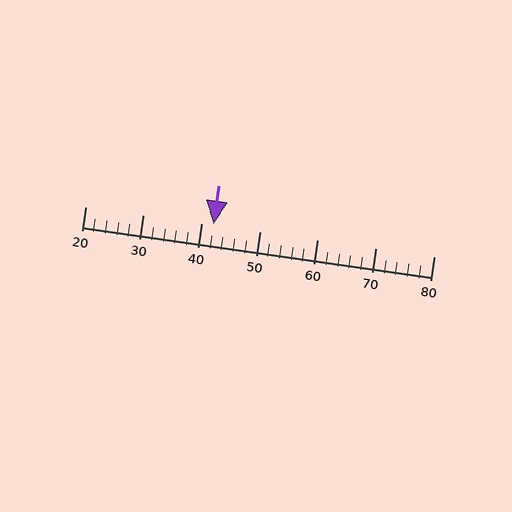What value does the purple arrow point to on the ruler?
The purple arrow points to approximately 42.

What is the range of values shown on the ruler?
The ruler shows values from 20 to 80.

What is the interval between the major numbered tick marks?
The major tick marks are spaced 10 units apart.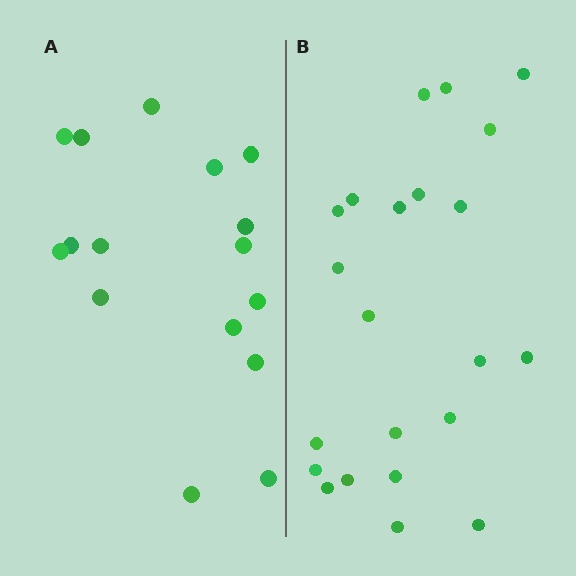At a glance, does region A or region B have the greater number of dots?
Region B (the right region) has more dots.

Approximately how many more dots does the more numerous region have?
Region B has about 6 more dots than region A.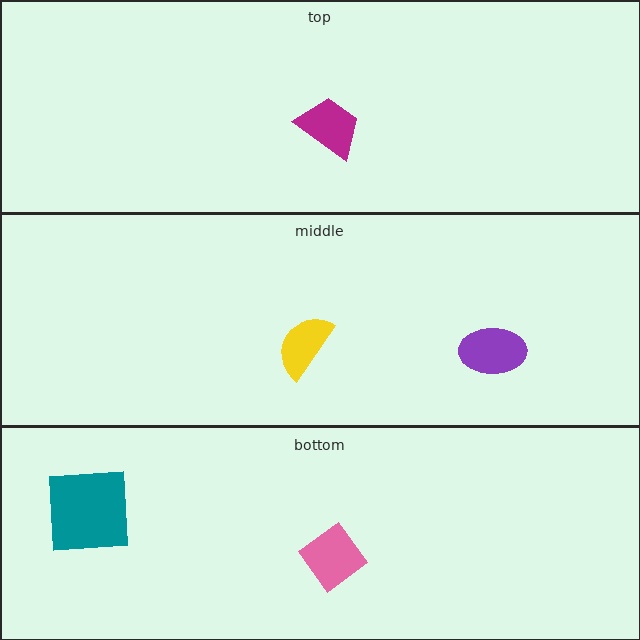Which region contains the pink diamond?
The bottom region.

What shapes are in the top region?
The magenta trapezoid.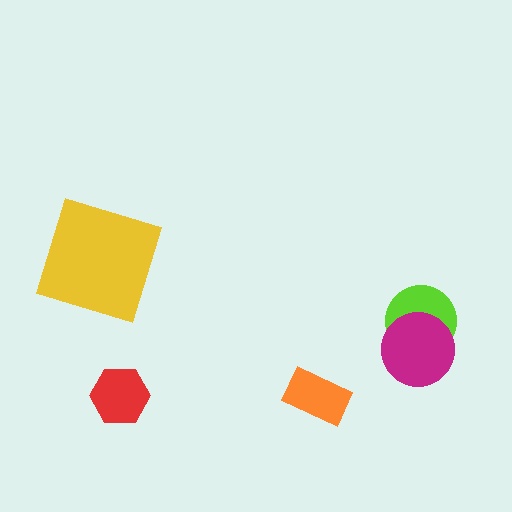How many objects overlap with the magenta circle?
1 object overlaps with the magenta circle.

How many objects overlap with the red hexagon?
0 objects overlap with the red hexagon.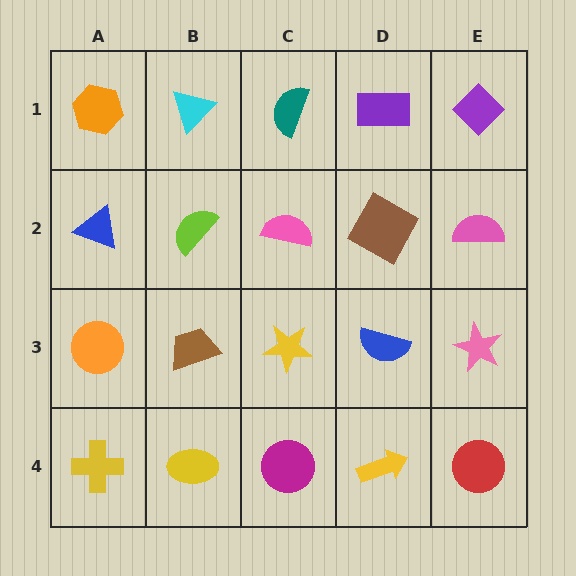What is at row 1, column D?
A purple rectangle.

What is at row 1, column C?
A teal semicircle.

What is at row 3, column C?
A yellow star.